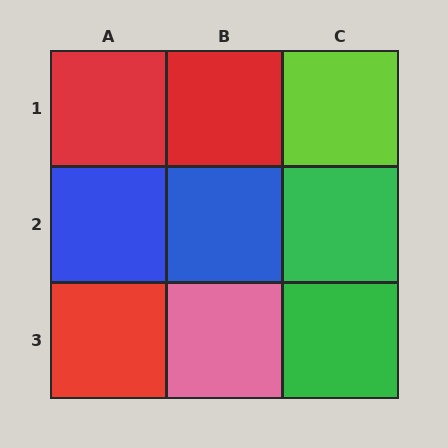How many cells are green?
2 cells are green.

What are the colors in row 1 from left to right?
Red, red, lime.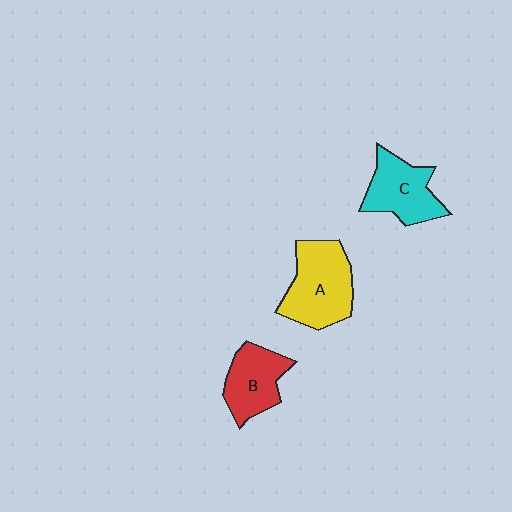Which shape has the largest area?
Shape A (yellow).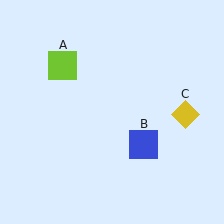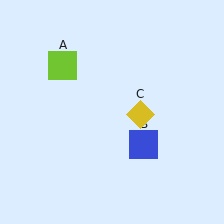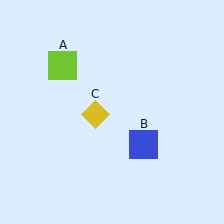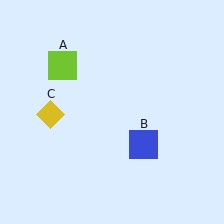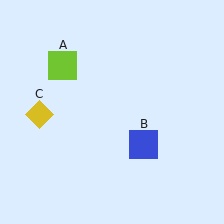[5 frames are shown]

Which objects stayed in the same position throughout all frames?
Lime square (object A) and blue square (object B) remained stationary.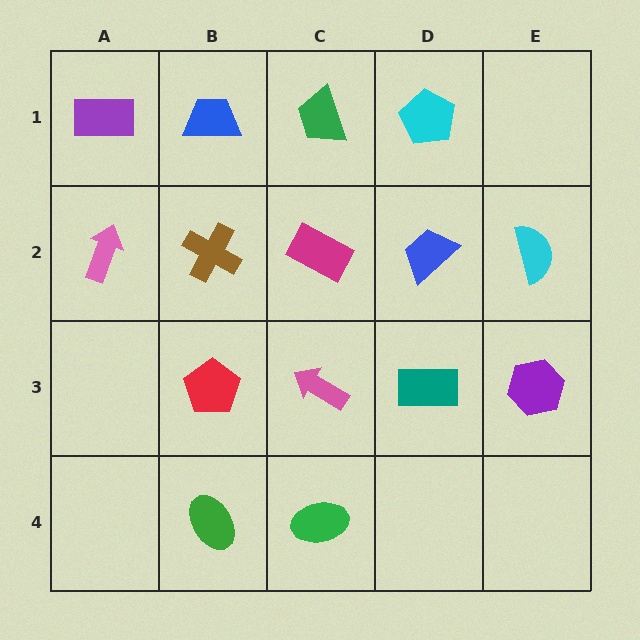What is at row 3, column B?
A red pentagon.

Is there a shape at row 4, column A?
No, that cell is empty.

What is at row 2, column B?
A brown cross.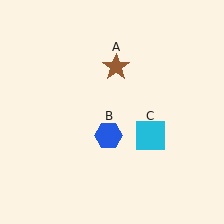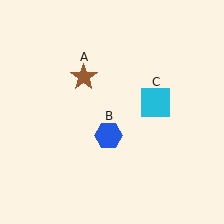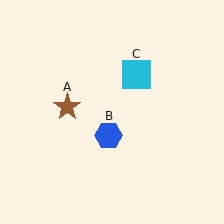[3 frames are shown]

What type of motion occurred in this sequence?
The brown star (object A), cyan square (object C) rotated counterclockwise around the center of the scene.